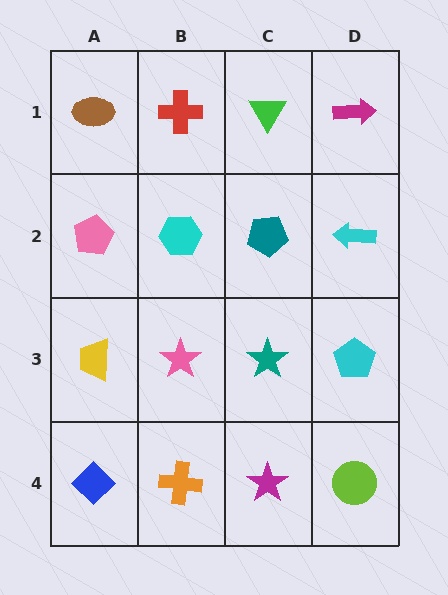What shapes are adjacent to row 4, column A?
A yellow trapezoid (row 3, column A), an orange cross (row 4, column B).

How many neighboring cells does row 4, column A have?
2.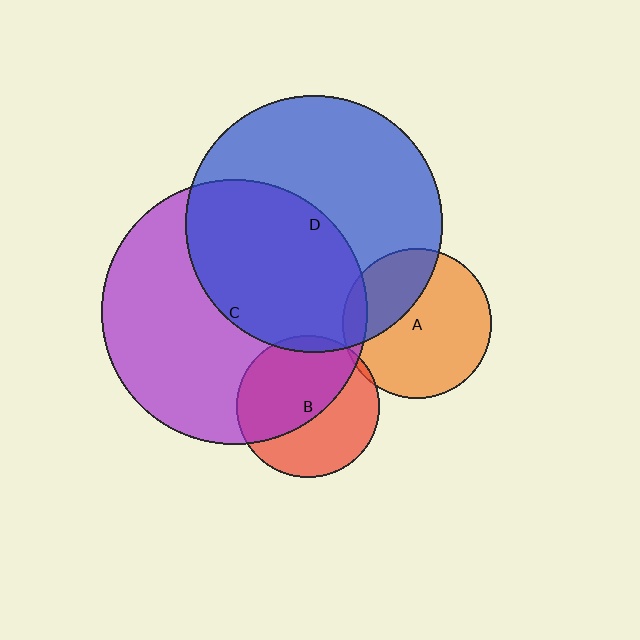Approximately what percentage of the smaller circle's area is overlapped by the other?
Approximately 55%.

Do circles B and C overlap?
Yes.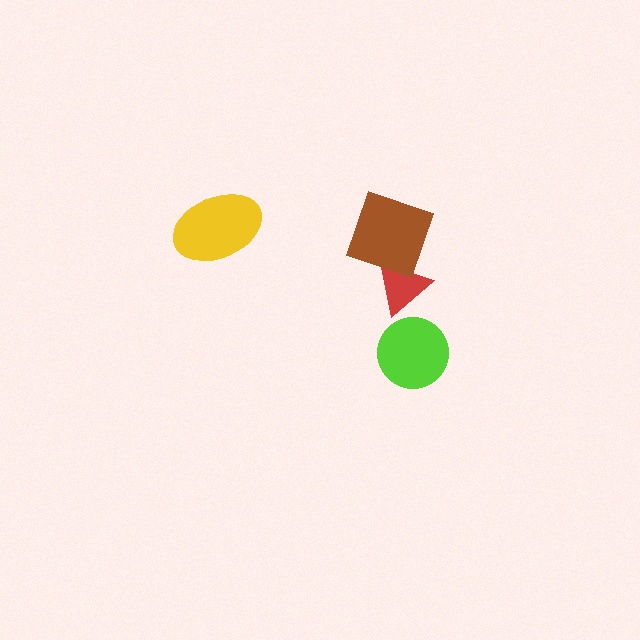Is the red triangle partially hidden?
Yes, it is partially covered by another shape.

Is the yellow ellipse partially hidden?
No, no other shape covers it.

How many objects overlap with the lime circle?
0 objects overlap with the lime circle.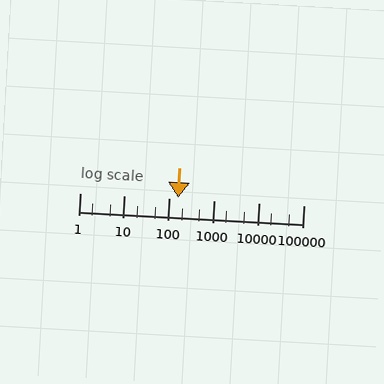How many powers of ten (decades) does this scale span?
The scale spans 5 decades, from 1 to 100000.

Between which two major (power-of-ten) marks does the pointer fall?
The pointer is between 100 and 1000.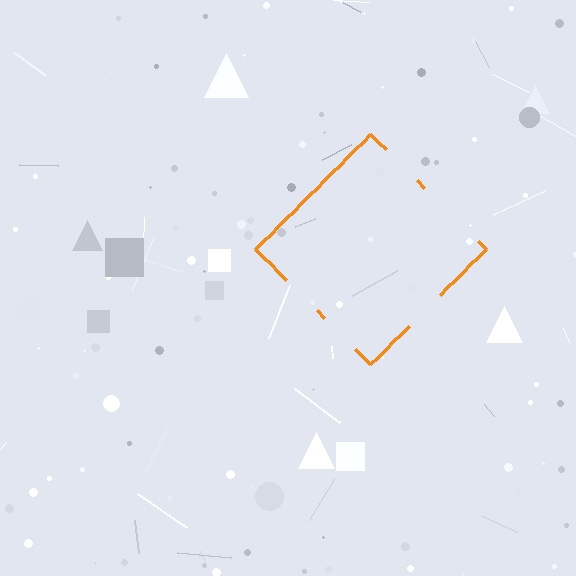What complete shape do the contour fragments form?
The contour fragments form a diamond.